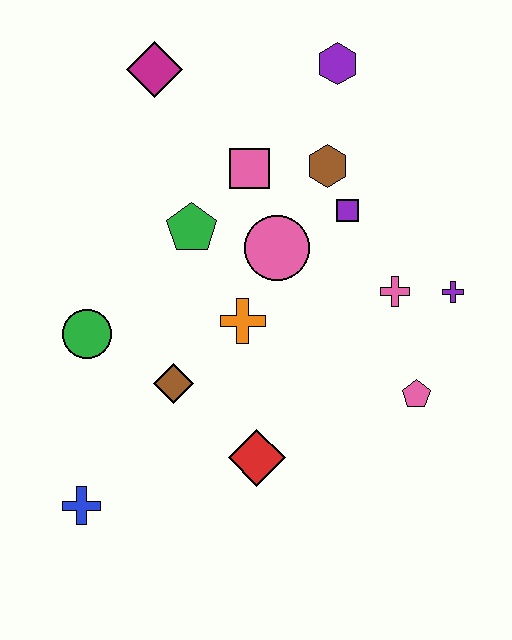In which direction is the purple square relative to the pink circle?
The purple square is to the right of the pink circle.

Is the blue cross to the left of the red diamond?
Yes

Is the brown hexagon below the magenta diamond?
Yes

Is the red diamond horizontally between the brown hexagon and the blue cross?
Yes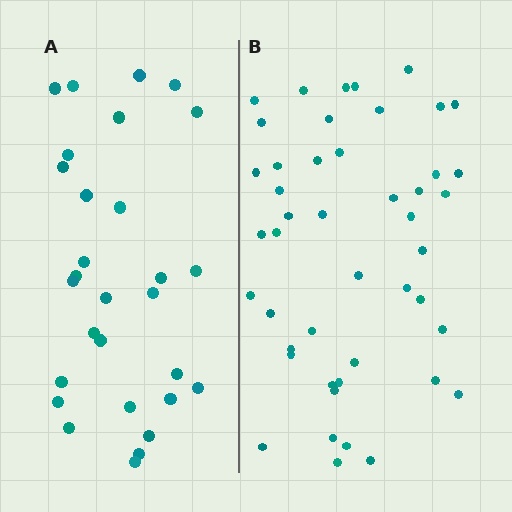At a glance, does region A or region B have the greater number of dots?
Region B (the right region) has more dots.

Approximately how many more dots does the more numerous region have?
Region B has approximately 15 more dots than region A.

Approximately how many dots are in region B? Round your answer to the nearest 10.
About 50 dots. (The exact count is 46, which rounds to 50.)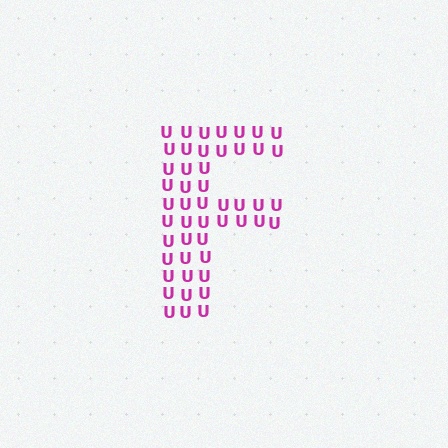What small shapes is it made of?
It is made of small letter U's.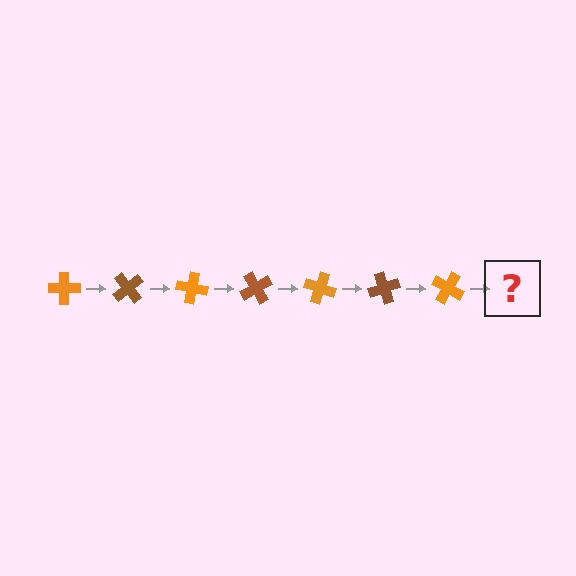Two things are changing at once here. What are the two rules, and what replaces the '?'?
The two rules are that it rotates 50 degrees each step and the color cycles through orange and brown. The '?' should be a brown cross, rotated 350 degrees from the start.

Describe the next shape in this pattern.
It should be a brown cross, rotated 350 degrees from the start.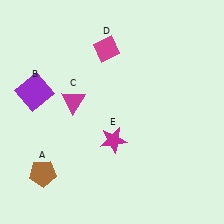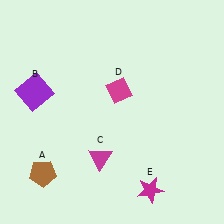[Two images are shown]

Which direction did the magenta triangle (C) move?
The magenta triangle (C) moved down.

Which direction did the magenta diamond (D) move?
The magenta diamond (D) moved down.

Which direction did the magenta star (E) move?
The magenta star (E) moved down.